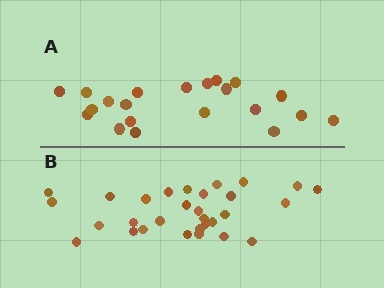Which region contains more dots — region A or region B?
Region B (the bottom region) has more dots.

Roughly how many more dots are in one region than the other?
Region B has roughly 8 or so more dots than region A.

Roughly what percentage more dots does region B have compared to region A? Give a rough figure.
About 45% more.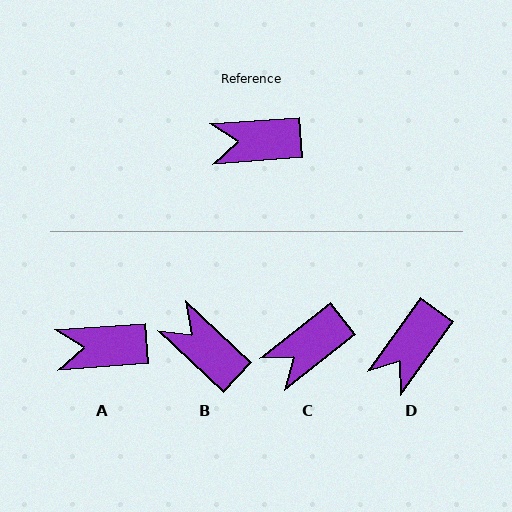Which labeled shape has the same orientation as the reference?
A.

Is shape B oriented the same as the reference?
No, it is off by about 47 degrees.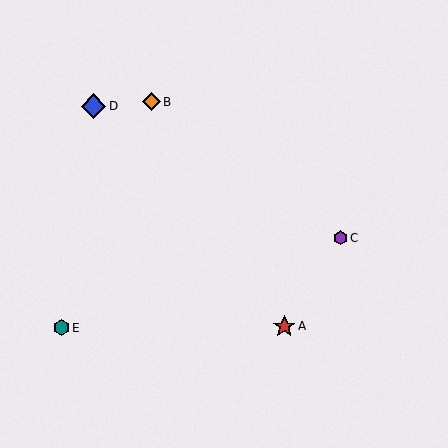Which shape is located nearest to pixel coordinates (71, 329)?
The teal hexagon (labeled E) at (61, 328) is nearest to that location.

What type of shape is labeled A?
Shape A is a red star.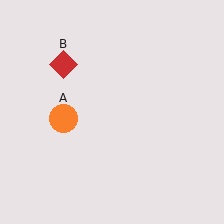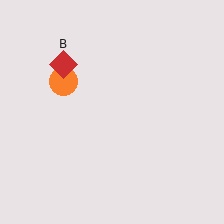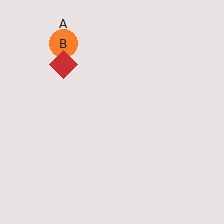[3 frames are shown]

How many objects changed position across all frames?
1 object changed position: orange circle (object A).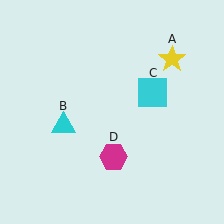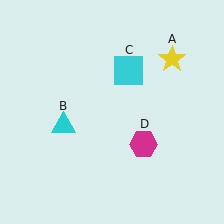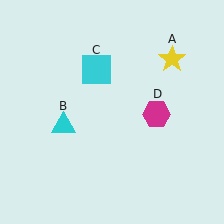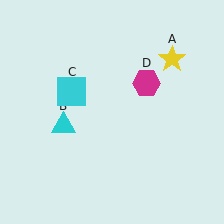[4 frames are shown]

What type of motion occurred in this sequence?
The cyan square (object C), magenta hexagon (object D) rotated counterclockwise around the center of the scene.